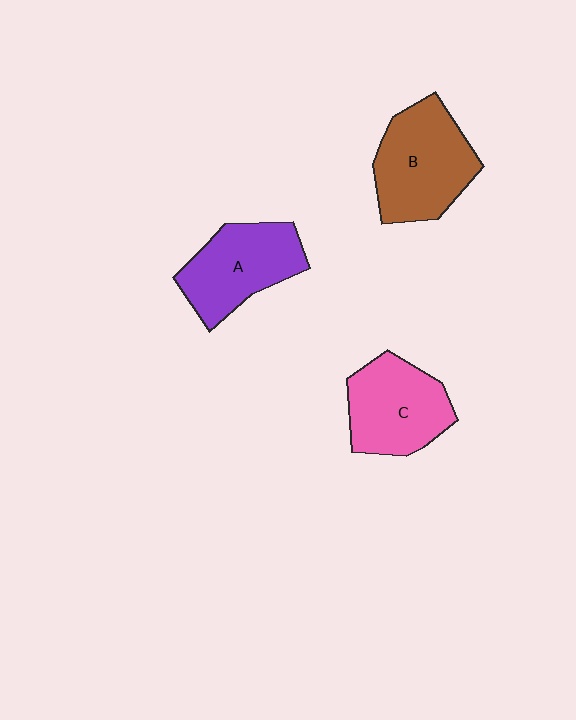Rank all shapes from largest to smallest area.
From largest to smallest: B (brown), A (purple), C (pink).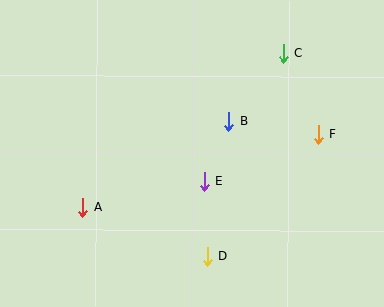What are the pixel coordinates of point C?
Point C is at (283, 53).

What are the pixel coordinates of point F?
Point F is at (319, 134).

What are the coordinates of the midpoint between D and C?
The midpoint between D and C is at (245, 155).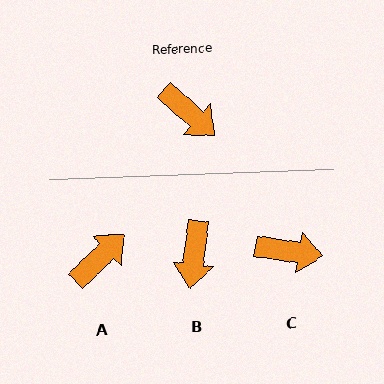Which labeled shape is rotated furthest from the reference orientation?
A, about 86 degrees away.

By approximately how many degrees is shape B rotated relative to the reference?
Approximately 56 degrees clockwise.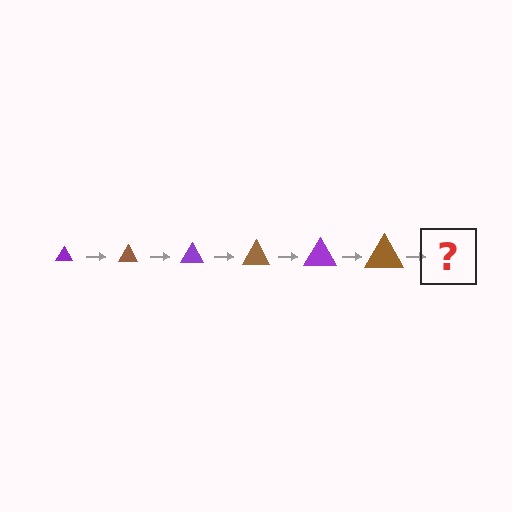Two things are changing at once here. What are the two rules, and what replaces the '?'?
The two rules are that the triangle grows larger each step and the color cycles through purple and brown. The '?' should be a purple triangle, larger than the previous one.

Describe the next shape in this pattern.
It should be a purple triangle, larger than the previous one.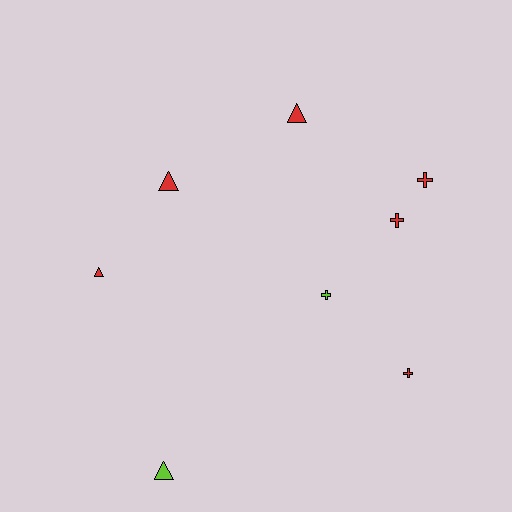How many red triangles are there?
There are 3 red triangles.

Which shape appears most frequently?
Triangle, with 4 objects.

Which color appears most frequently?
Red, with 6 objects.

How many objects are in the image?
There are 8 objects.